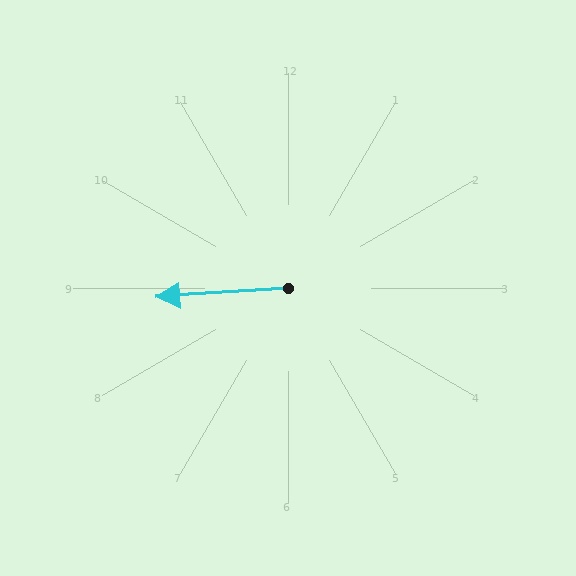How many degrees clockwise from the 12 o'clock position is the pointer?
Approximately 266 degrees.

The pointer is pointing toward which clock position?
Roughly 9 o'clock.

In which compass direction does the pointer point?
West.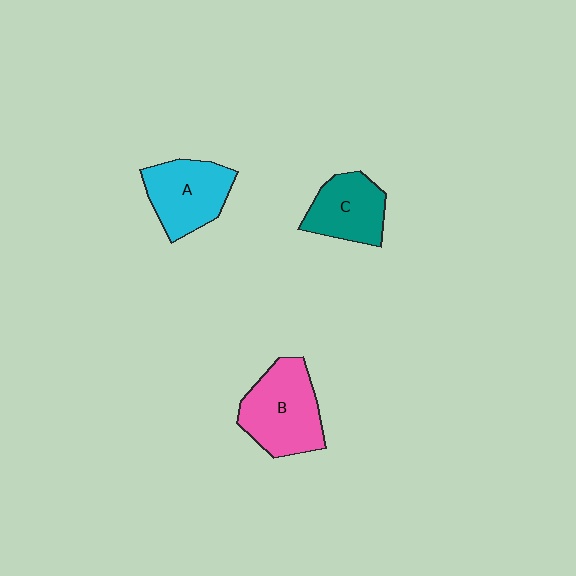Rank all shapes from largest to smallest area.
From largest to smallest: B (pink), A (cyan), C (teal).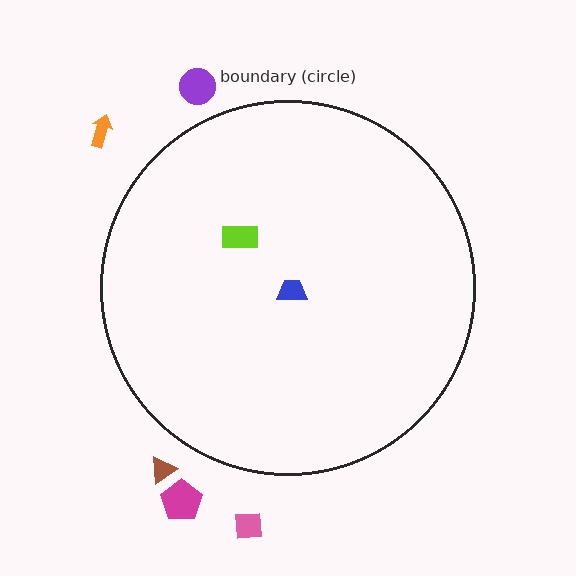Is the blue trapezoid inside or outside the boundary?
Inside.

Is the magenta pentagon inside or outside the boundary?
Outside.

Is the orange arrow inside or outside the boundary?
Outside.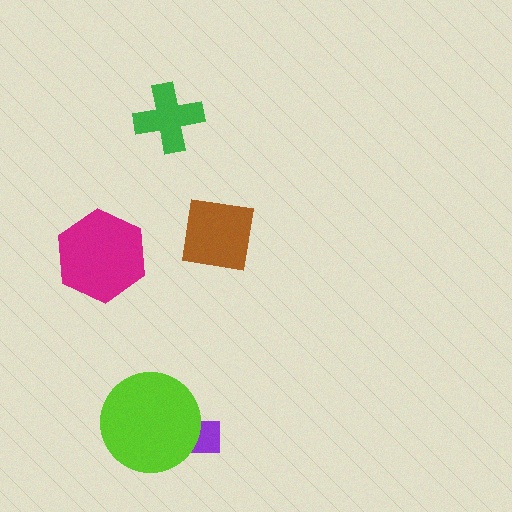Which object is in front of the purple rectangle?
The lime circle is in front of the purple rectangle.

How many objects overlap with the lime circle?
1 object overlaps with the lime circle.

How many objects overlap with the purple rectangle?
1 object overlaps with the purple rectangle.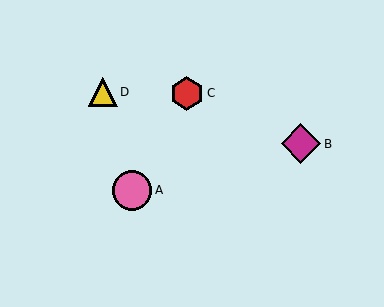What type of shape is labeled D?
Shape D is a yellow triangle.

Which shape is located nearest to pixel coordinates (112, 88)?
The yellow triangle (labeled D) at (103, 92) is nearest to that location.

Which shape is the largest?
The pink circle (labeled A) is the largest.